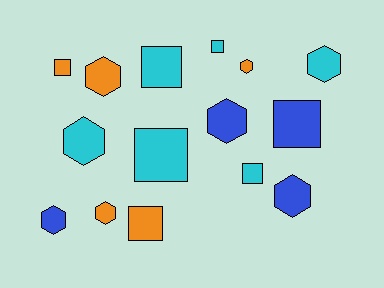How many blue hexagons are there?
There are 3 blue hexagons.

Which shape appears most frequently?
Hexagon, with 8 objects.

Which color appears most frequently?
Cyan, with 6 objects.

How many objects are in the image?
There are 15 objects.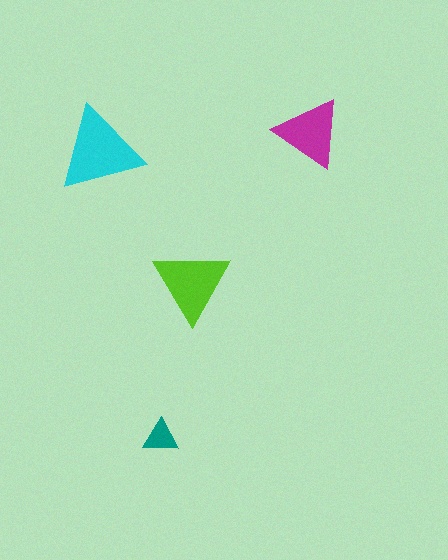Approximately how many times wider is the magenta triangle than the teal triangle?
About 2 times wider.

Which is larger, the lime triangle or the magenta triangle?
The lime one.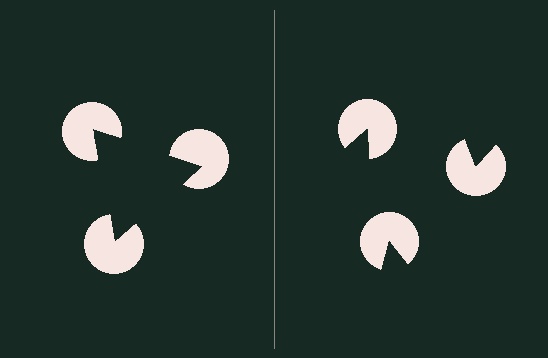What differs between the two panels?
The pac-man discs are positioned identically on both sides; only the wedge orientations differ. On the left they align to a triangle; on the right they are misaligned.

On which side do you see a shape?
An illusory triangle appears on the left side. On the right side the wedge cuts are rotated, so no coherent shape forms.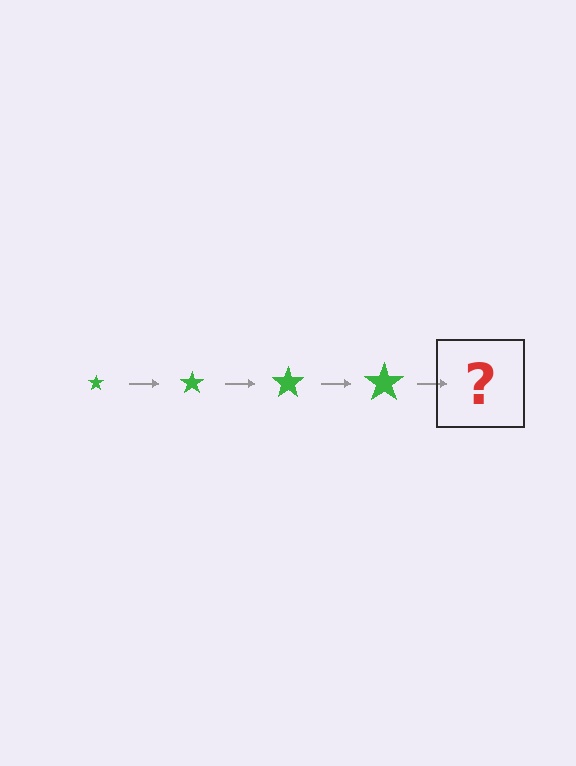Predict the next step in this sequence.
The next step is a green star, larger than the previous one.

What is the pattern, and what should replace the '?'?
The pattern is that the star gets progressively larger each step. The '?' should be a green star, larger than the previous one.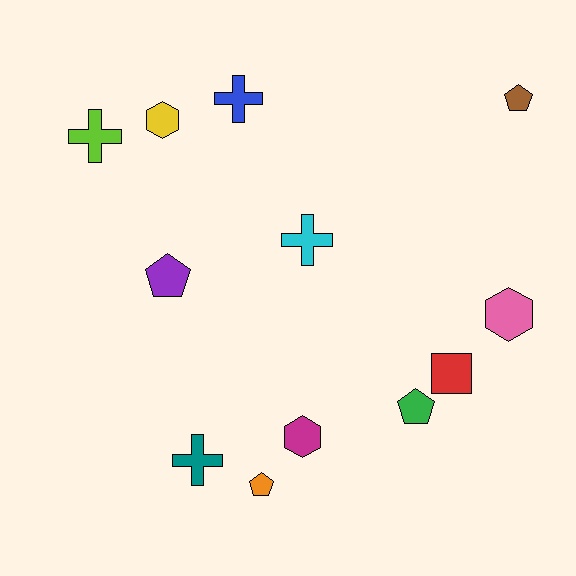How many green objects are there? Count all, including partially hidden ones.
There is 1 green object.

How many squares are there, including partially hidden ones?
There is 1 square.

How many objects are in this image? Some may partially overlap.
There are 12 objects.